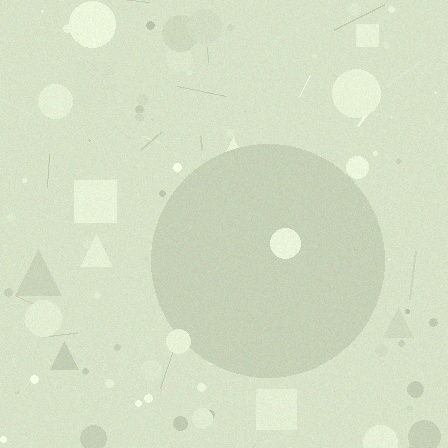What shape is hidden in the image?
A circle is hidden in the image.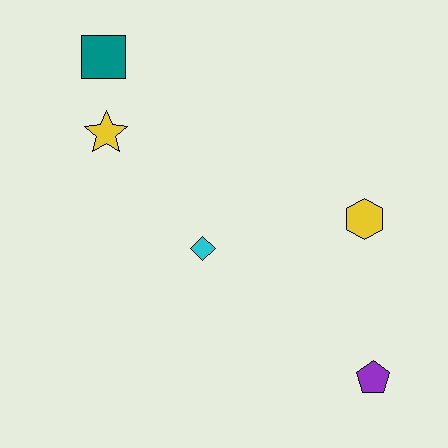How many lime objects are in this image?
There are no lime objects.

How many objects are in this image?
There are 5 objects.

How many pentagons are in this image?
There is 1 pentagon.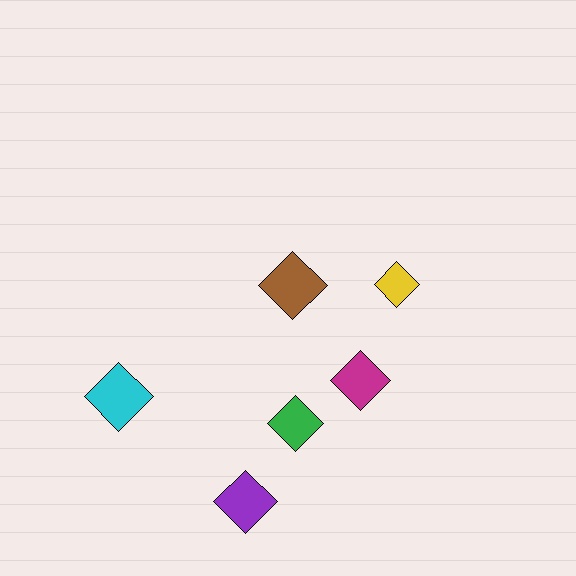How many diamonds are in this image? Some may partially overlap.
There are 6 diamonds.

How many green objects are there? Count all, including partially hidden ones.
There is 1 green object.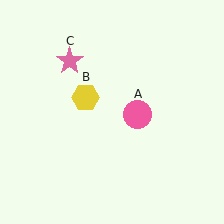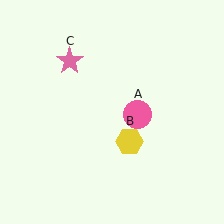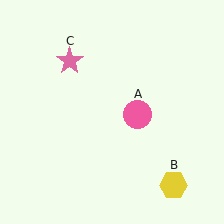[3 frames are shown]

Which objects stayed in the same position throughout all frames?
Pink circle (object A) and pink star (object C) remained stationary.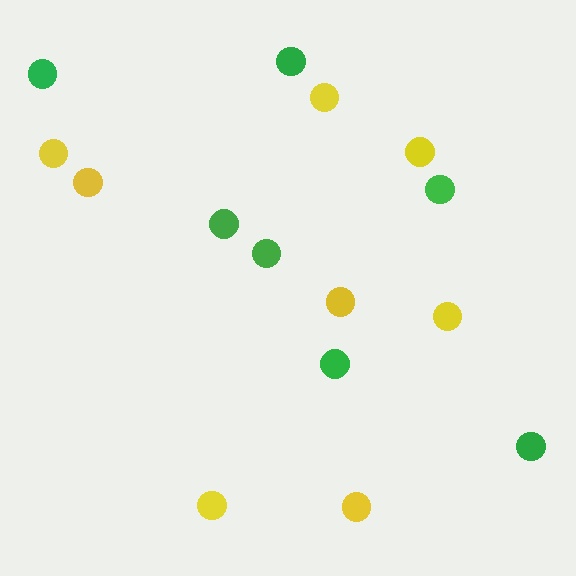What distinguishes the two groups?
There are 2 groups: one group of green circles (7) and one group of yellow circles (8).